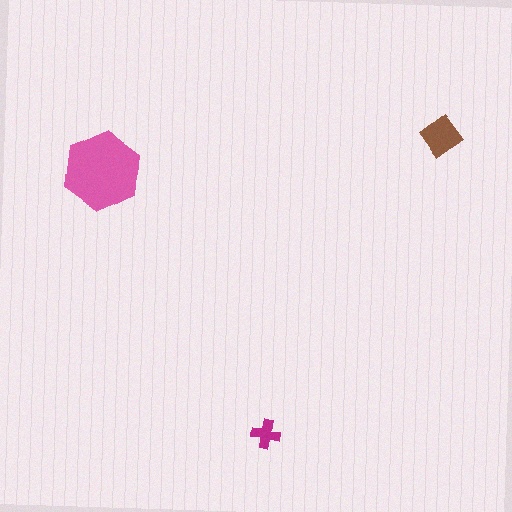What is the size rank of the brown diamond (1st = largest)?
2nd.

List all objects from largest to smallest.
The pink hexagon, the brown diamond, the magenta cross.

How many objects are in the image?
There are 3 objects in the image.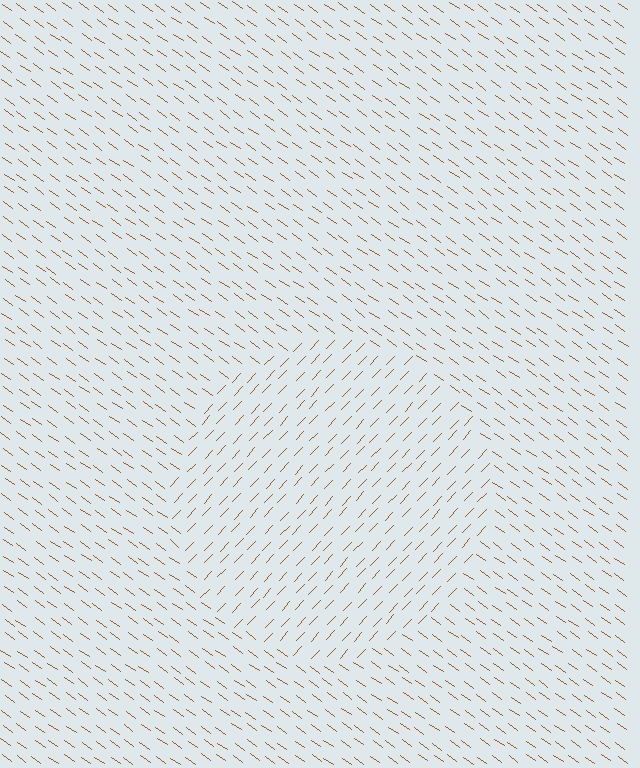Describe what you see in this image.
The image is filled with small brown line segments. A circle region in the image has lines oriented differently from the surrounding lines, creating a visible texture boundary.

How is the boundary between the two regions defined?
The boundary is defined purely by a change in line orientation (approximately 82 degrees difference). All lines are the same color and thickness.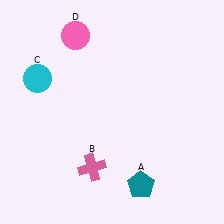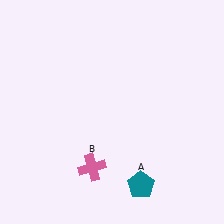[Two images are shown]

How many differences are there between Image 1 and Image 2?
There are 2 differences between the two images.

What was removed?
The cyan circle (C), the pink circle (D) were removed in Image 2.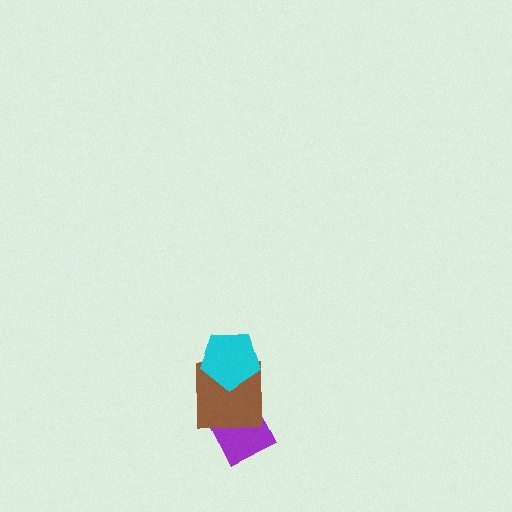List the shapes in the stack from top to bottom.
From top to bottom: the cyan pentagon, the brown square, the purple diamond.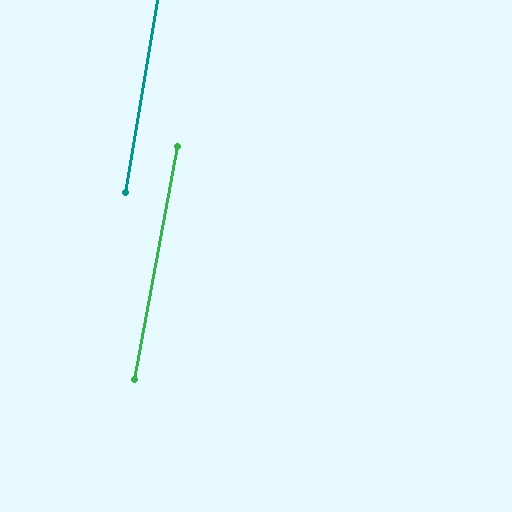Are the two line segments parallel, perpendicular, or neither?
Parallel — their directions differ by only 0.9°.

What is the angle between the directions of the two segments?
Approximately 1 degree.